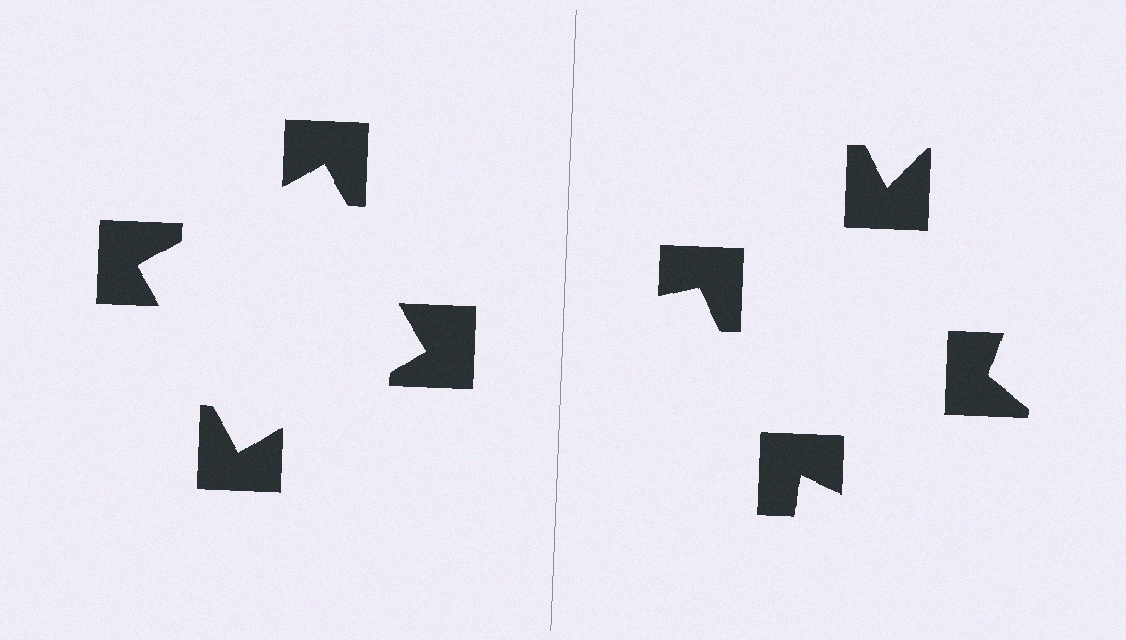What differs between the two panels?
The notched squares are positioned identically on both sides; only the wedge orientations differ. On the left they align to a square; on the right they are misaligned.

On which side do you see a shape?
An illusory square appears on the left side. On the right side the wedge cuts are rotated, so no coherent shape forms.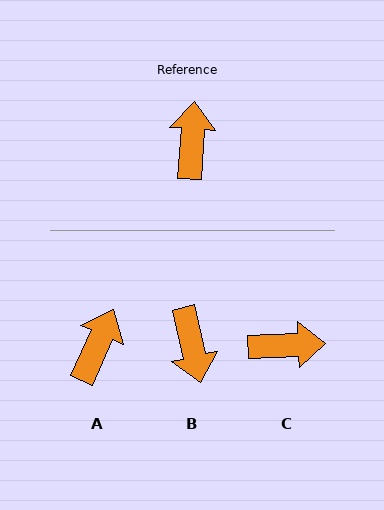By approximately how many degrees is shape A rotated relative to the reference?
Approximately 21 degrees clockwise.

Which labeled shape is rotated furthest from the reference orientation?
B, about 164 degrees away.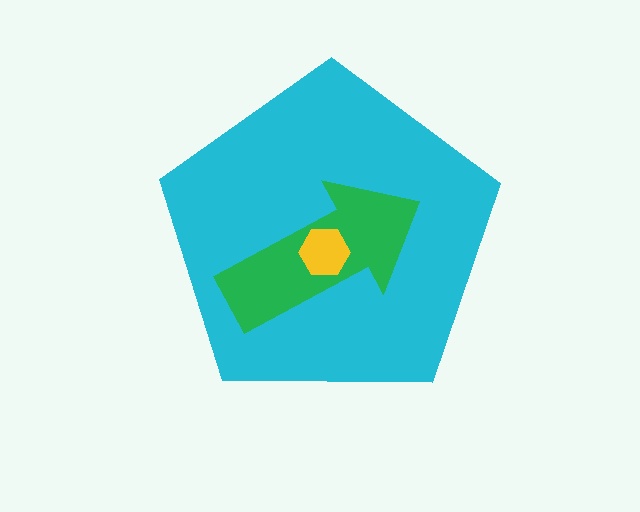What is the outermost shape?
The cyan pentagon.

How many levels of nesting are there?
3.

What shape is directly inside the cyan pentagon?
The green arrow.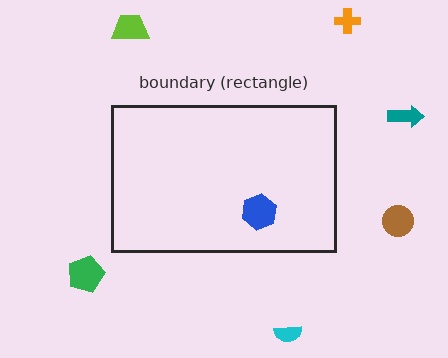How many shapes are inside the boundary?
1 inside, 6 outside.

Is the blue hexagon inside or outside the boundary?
Inside.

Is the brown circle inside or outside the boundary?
Outside.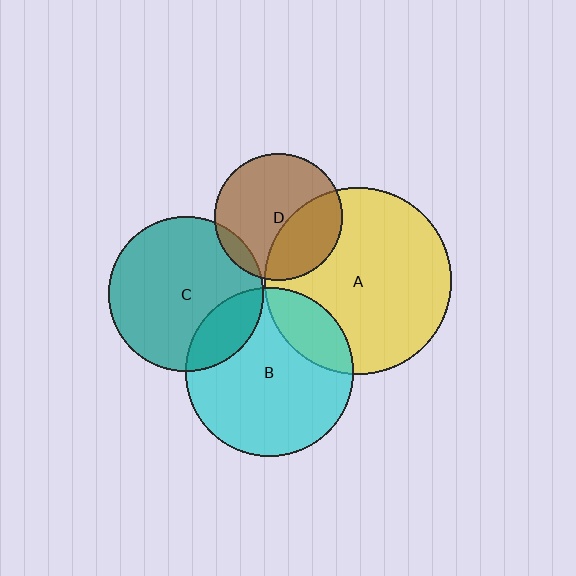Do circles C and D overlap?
Yes.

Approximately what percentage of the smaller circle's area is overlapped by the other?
Approximately 10%.